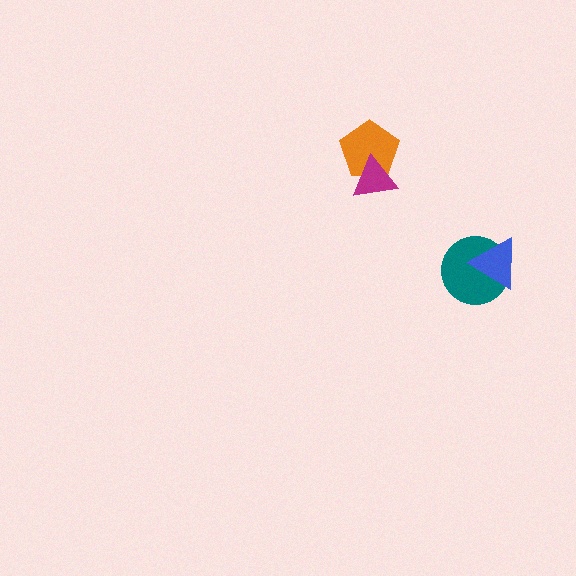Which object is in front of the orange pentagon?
The magenta triangle is in front of the orange pentagon.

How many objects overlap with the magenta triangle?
1 object overlaps with the magenta triangle.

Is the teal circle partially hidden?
Yes, it is partially covered by another shape.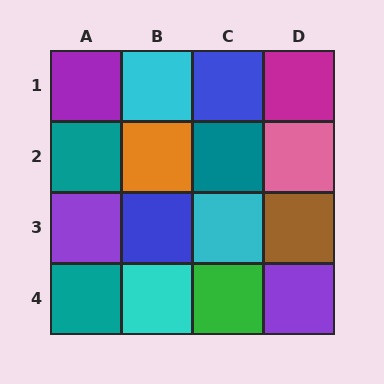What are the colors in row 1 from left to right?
Purple, cyan, blue, magenta.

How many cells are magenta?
1 cell is magenta.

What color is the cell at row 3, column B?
Blue.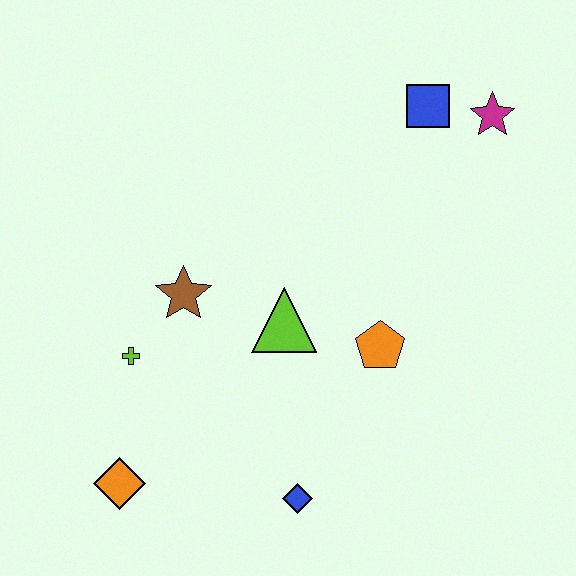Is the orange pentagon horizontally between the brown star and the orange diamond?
No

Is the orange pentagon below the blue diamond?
No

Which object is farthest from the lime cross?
The magenta star is farthest from the lime cross.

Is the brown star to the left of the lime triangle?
Yes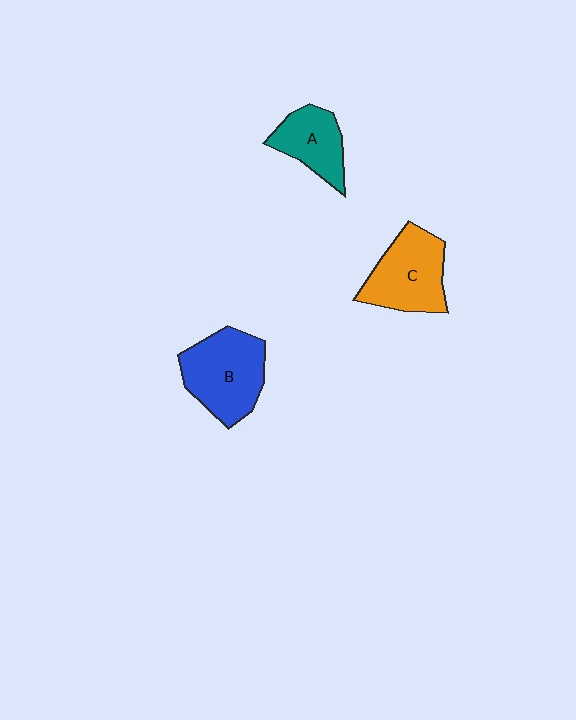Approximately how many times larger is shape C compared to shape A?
Approximately 1.4 times.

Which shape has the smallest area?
Shape A (teal).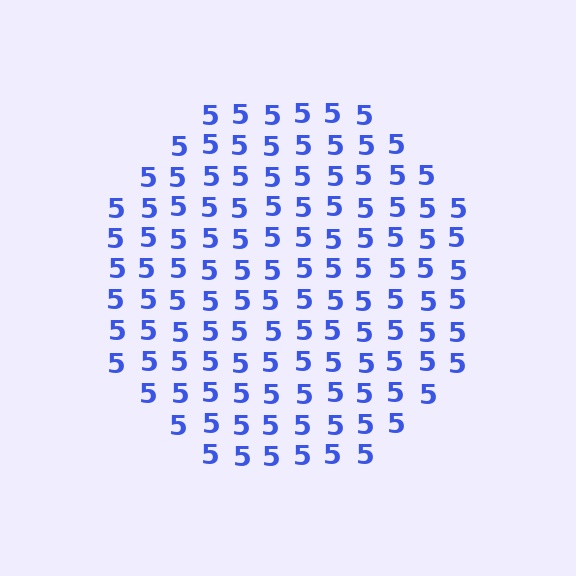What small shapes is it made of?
It is made of small digit 5's.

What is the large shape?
The large shape is a circle.